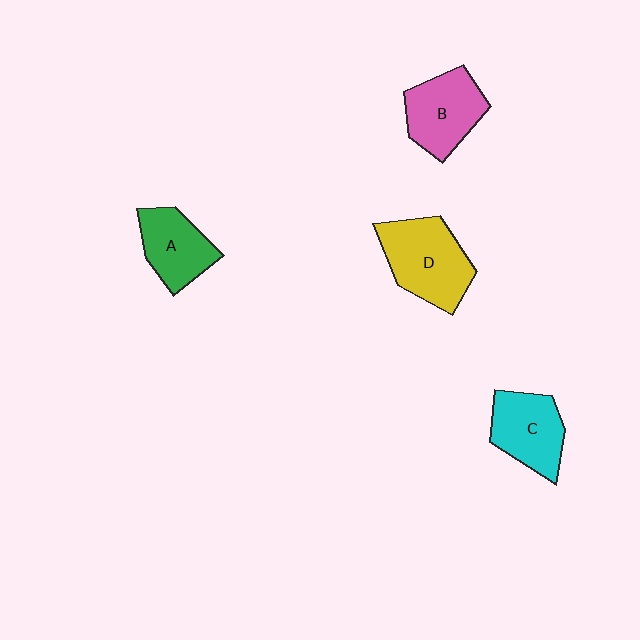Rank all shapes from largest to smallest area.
From largest to smallest: D (yellow), B (pink), C (cyan), A (green).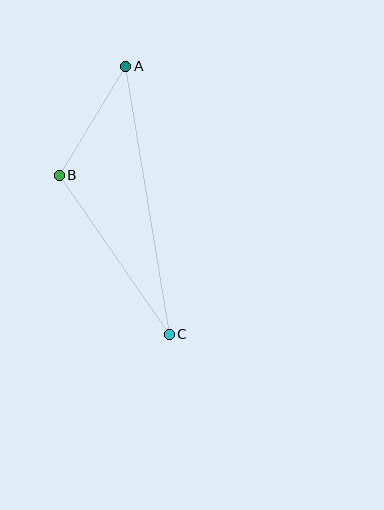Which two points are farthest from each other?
Points A and C are farthest from each other.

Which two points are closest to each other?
Points A and B are closest to each other.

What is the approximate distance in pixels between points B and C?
The distance between B and C is approximately 194 pixels.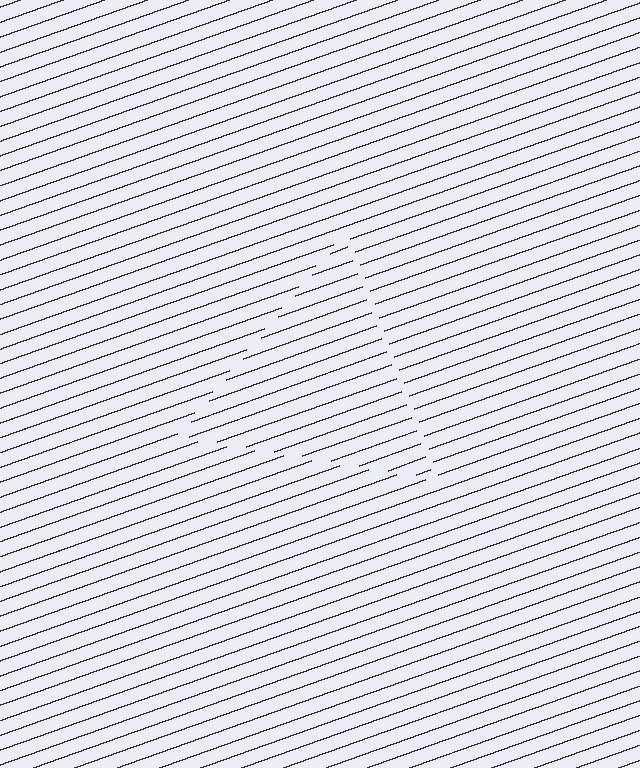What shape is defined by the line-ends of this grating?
An illusory triangle. The interior of the shape contains the same grating, shifted by half a period — the contour is defined by the phase discontinuity where line-ends from the inner and outer gratings abut.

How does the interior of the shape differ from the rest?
The interior of the shape contains the same grating, shifted by half a period — the contour is defined by the phase discontinuity where line-ends from the inner and outer gratings abut.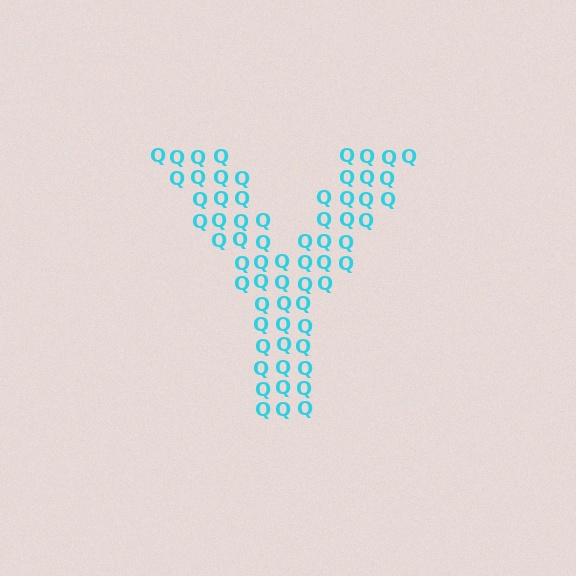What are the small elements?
The small elements are letter Q's.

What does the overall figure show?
The overall figure shows the letter Y.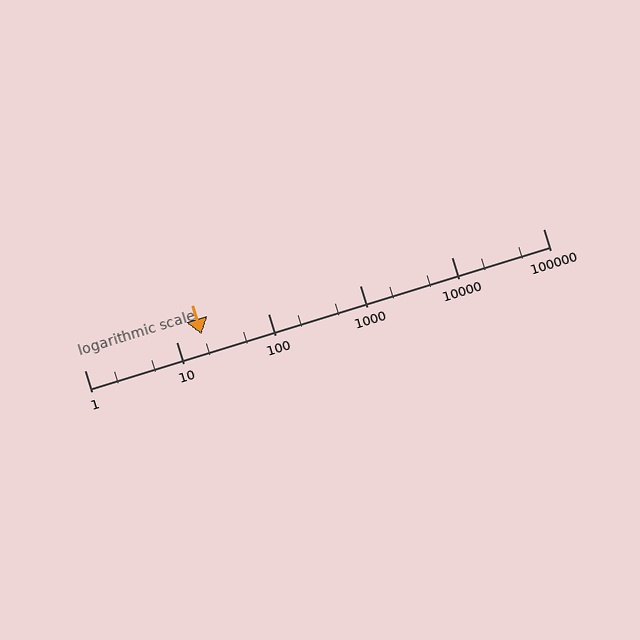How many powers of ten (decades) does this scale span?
The scale spans 5 decades, from 1 to 100000.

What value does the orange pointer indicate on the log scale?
The pointer indicates approximately 19.